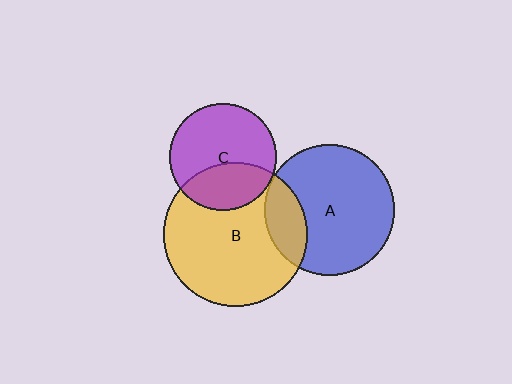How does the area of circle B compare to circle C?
Approximately 1.8 times.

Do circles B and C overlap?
Yes.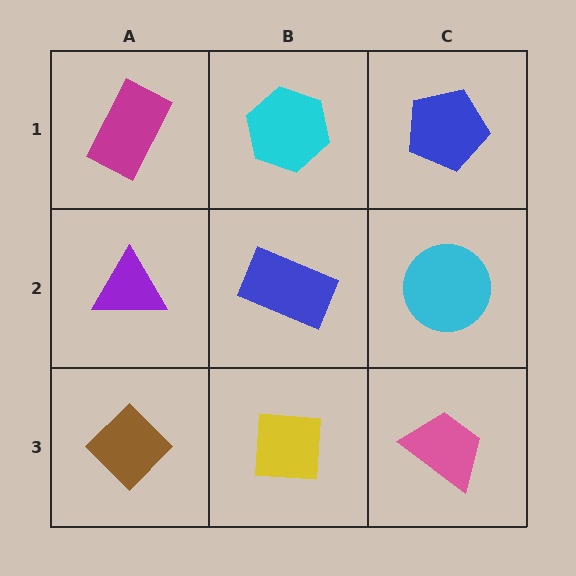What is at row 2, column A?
A purple triangle.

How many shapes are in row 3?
3 shapes.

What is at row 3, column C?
A pink trapezoid.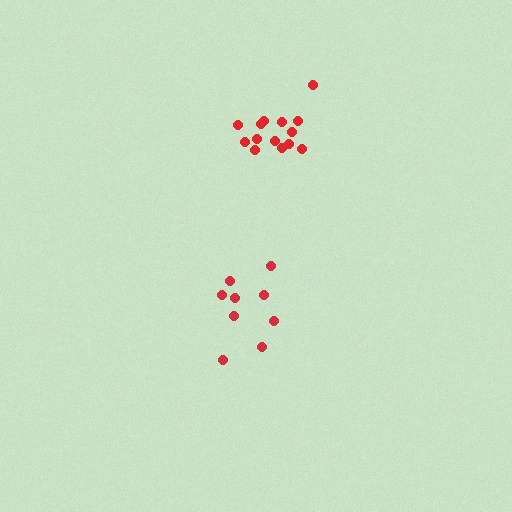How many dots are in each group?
Group 1: 14 dots, Group 2: 9 dots (23 total).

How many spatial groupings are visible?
There are 2 spatial groupings.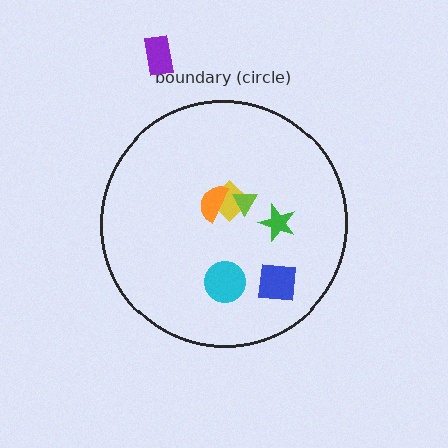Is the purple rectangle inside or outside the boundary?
Outside.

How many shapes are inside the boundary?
6 inside, 1 outside.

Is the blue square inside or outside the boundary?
Inside.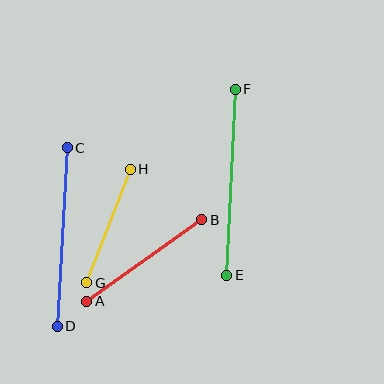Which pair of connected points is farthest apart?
Points E and F are farthest apart.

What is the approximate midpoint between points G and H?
The midpoint is at approximately (108, 226) pixels.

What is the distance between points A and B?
The distance is approximately 141 pixels.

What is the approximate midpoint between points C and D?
The midpoint is at approximately (62, 237) pixels.